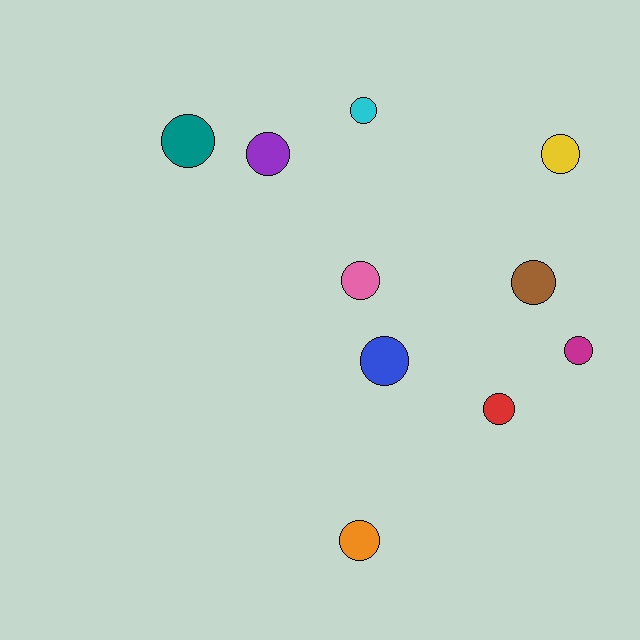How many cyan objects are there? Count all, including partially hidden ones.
There is 1 cyan object.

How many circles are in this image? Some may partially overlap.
There are 10 circles.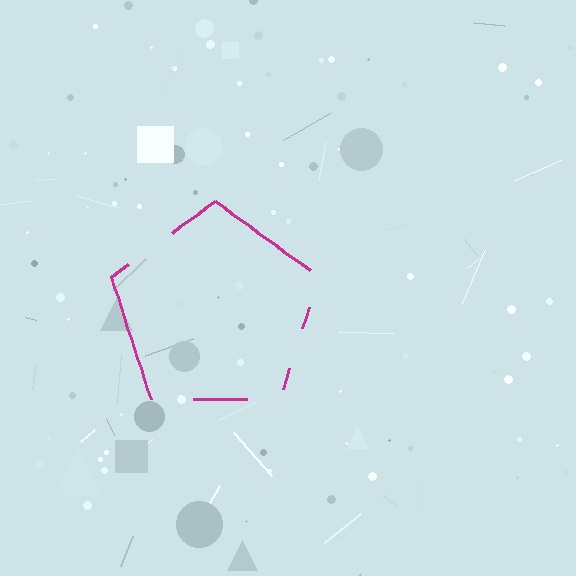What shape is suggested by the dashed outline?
The dashed outline suggests a pentagon.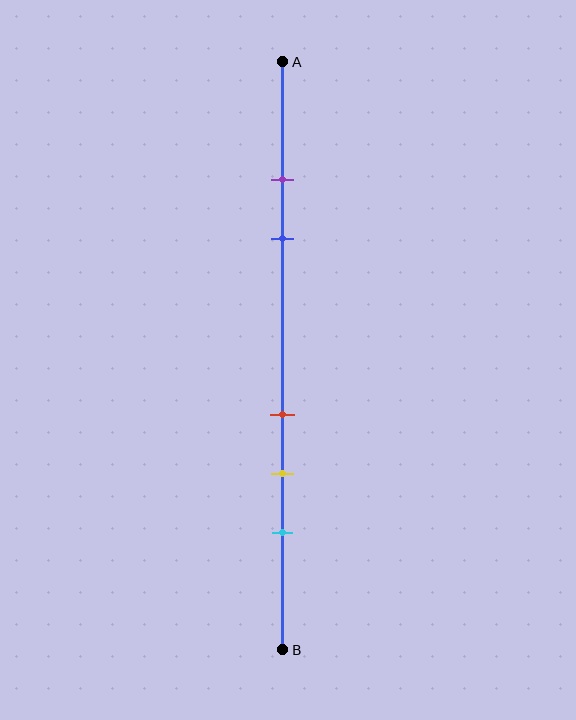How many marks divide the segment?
There are 5 marks dividing the segment.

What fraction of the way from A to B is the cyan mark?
The cyan mark is approximately 80% (0.8) of the way from A to B.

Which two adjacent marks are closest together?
The purple and blue marks are the closest adjacent pair.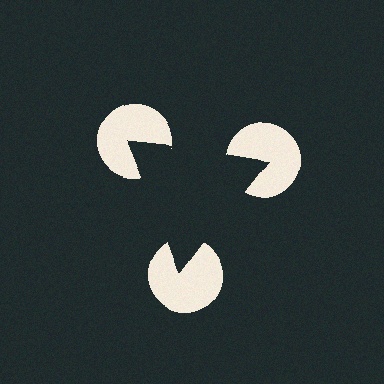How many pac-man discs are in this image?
There are 3 — one at each vertex of the illusory triangle.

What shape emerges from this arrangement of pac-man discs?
An illusory triangle — its edges are inferred from the aligned wedge cuts in the pac-man discs, not physically drawn.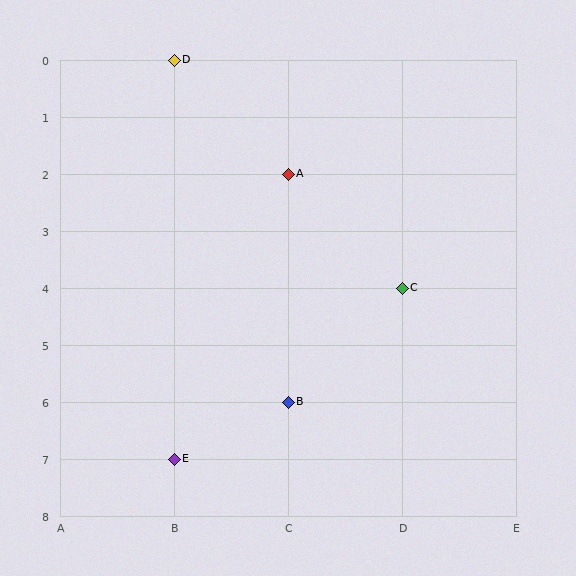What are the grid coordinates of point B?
Point B is at grid coordinates (C, 6).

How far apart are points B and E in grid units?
Points B and E are 1 column and 1 row apart (about 1.4 grid units diagonally).